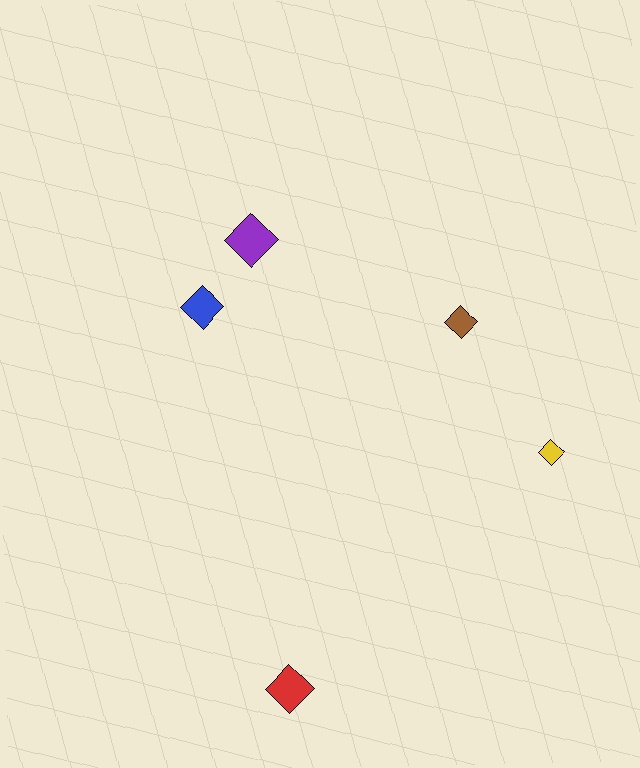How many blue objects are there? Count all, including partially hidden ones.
There is 1 blue object.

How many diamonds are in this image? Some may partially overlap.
There are 5 diamonds.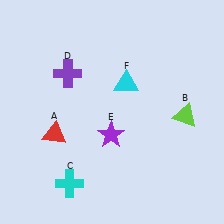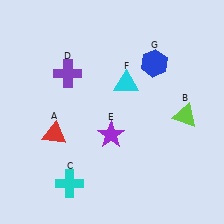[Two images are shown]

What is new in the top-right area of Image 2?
A blue hexagon (G) was added in the top-right area of Image 2.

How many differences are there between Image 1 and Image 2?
There is 1 difference between the two images.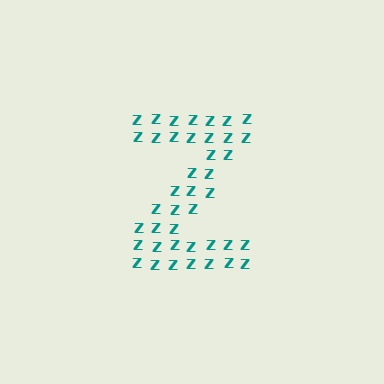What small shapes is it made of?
It is made of small letter Z's.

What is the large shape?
The large shape is the letter Z.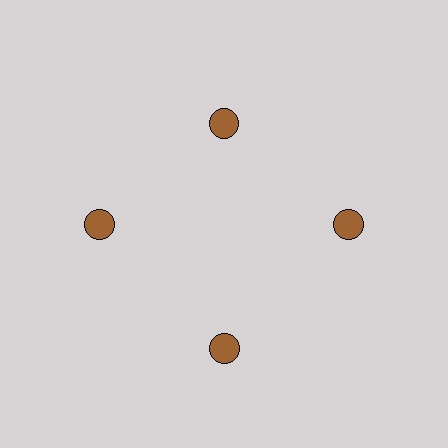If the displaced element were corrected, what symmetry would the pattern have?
It would have 4-fold rotational symmetry — the pattern would map onto itself every 90 degrees.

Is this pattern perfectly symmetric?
No. The 4 brown circles are arranged in a ring, but one element near the 12 o'clock position is pulled inward toward the center, breaking the 4-fold rotational symmetry.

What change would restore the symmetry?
The symmetry would be restored by moving it outward, back onto the ring so that all 4 circles sit at equal angles and equal distance from the center.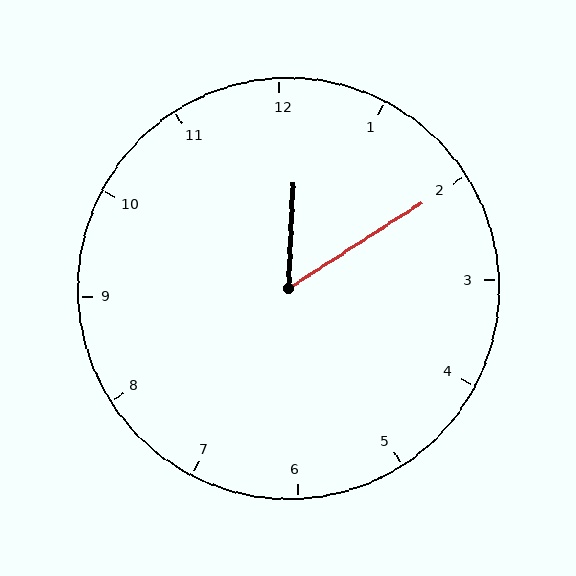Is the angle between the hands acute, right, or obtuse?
It is acute.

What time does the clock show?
12:10.